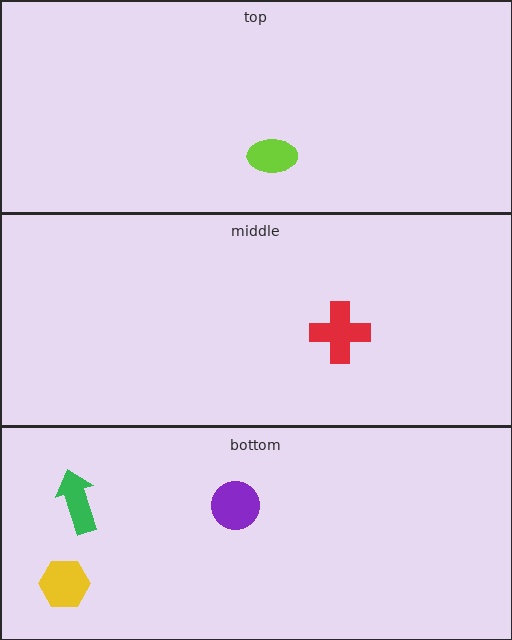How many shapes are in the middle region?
1.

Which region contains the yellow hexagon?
The bottom region.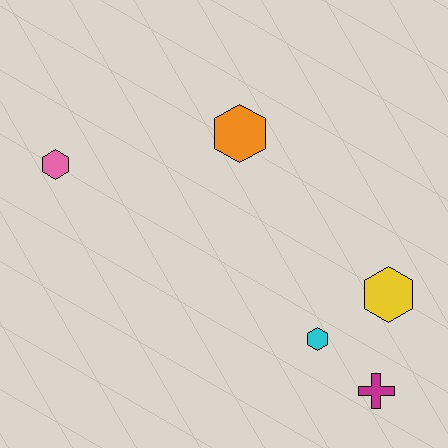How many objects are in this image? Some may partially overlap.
There are 5 objects.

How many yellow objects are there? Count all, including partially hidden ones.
There is 1 yellow object.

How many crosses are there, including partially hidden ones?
There is 1 cross.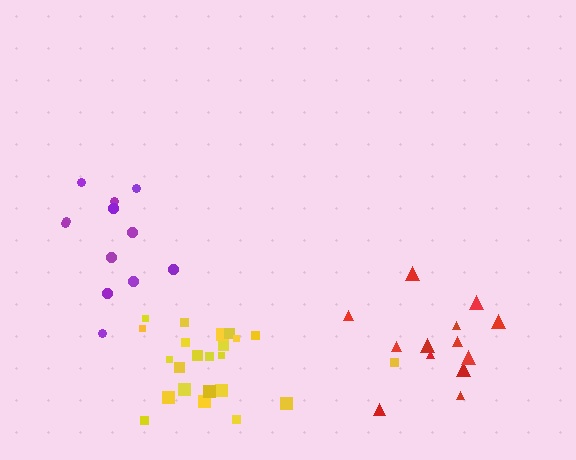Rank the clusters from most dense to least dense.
yellow, purple, red.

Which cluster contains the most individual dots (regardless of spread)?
Yellow (23).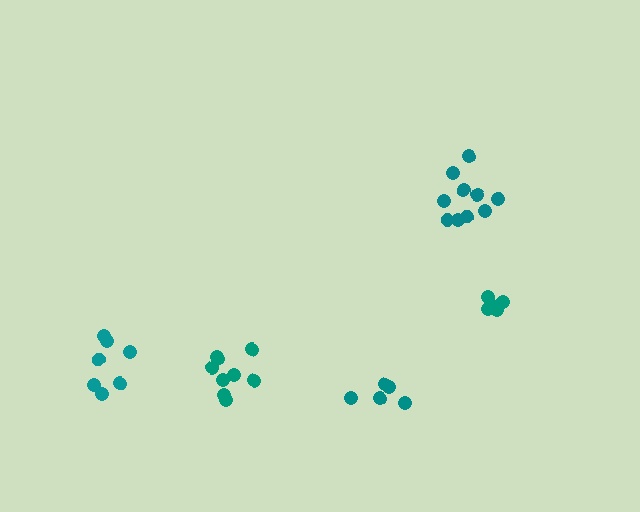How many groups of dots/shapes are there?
There are 5 groups.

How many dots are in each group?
Group 1: 10 dots, Group 2: 9 dots, Group 3: 7 dots, Group 4: 5 dots, Group 5: 6 dots (37 total).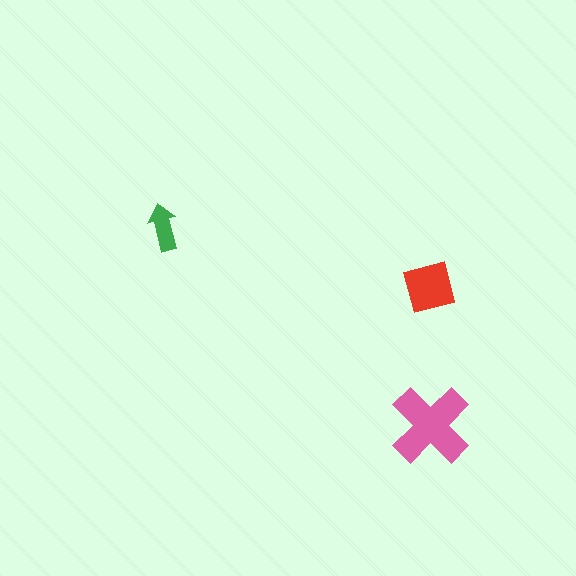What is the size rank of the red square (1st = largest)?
2nd.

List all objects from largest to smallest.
The pink cross, the red square, the green arrow.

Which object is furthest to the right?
The pink cross is rightmost.